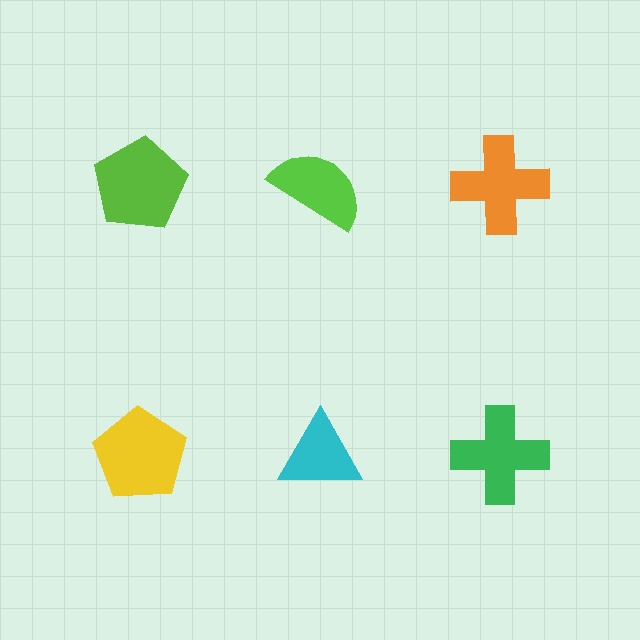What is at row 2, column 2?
A cyan triangle.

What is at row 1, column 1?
A lime pentagon.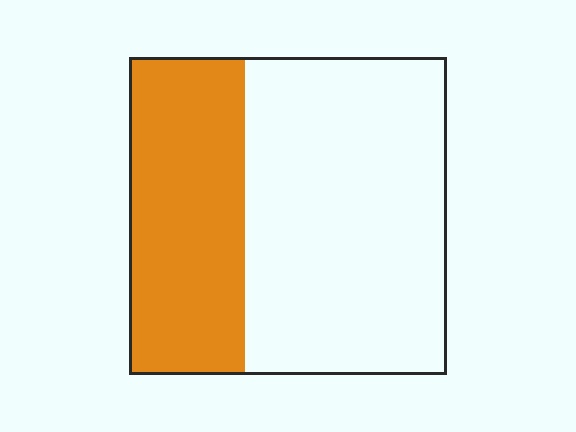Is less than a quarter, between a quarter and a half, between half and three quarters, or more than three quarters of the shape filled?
Between a quarter and a half.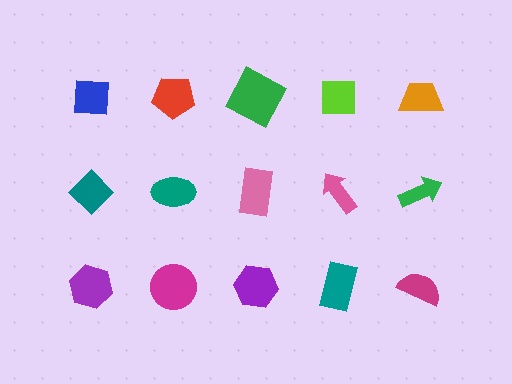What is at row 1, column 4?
A lime square.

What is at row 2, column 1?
A teal diamond.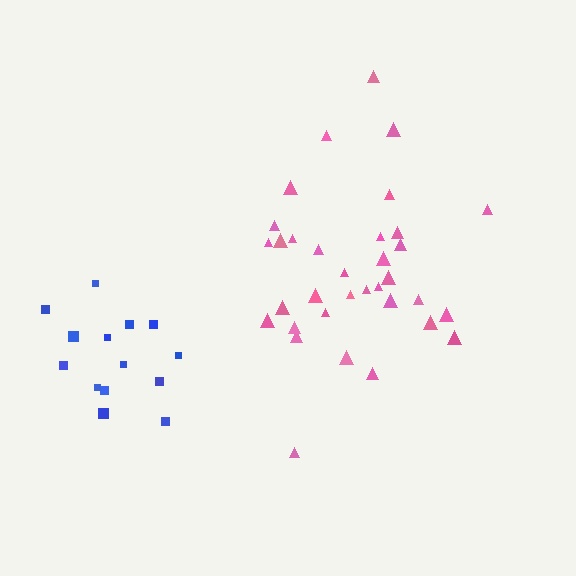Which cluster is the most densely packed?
Blue.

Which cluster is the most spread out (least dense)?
Pink.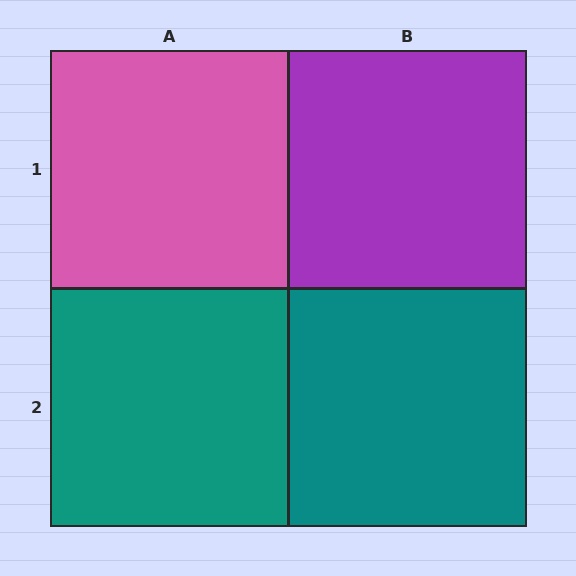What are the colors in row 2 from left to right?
Teal, teal.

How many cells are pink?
1 cell is pink.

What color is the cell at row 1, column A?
Pink.